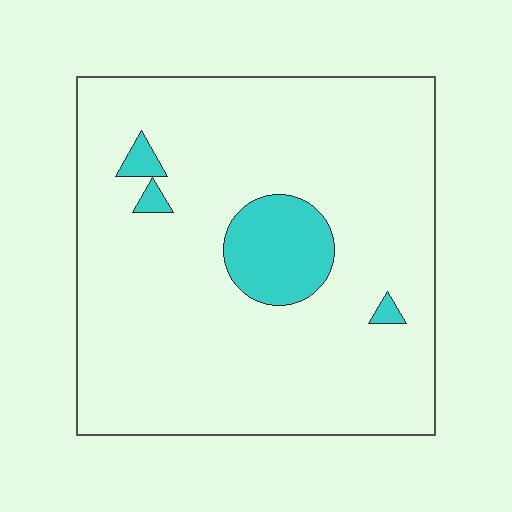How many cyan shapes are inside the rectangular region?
4.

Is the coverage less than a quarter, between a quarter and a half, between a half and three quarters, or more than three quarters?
Less than a quarter.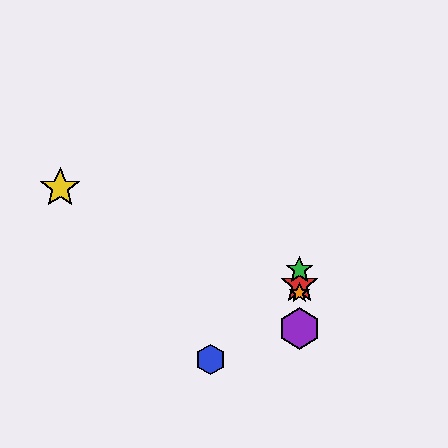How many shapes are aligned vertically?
4 shapes (the red star, the green star, the purple hexagon, the orange star) are aligned vertically.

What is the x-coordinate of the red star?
The red star is at x≈299.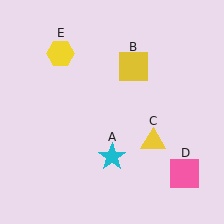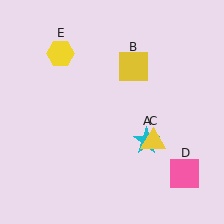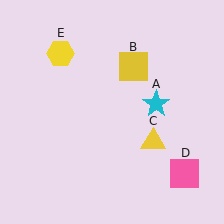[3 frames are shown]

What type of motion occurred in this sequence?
The cyan star (object A) rotated counterclockwise around the center of the scene.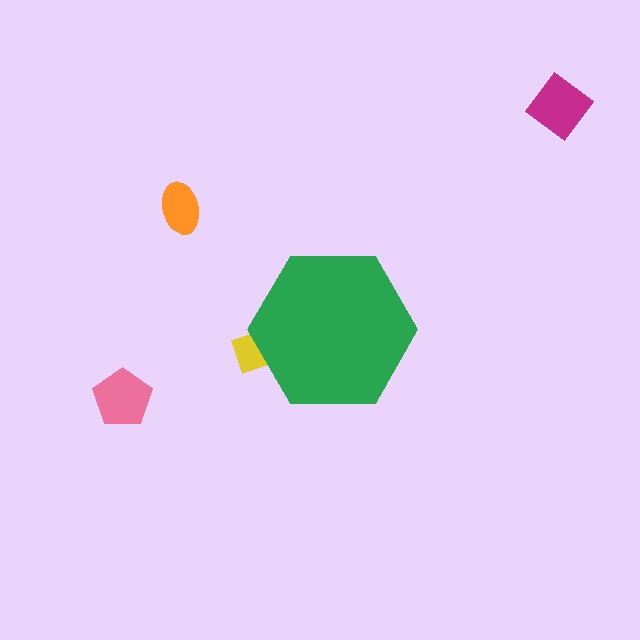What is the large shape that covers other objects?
A green hexagon.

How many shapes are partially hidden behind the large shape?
1 shape is partially hidden.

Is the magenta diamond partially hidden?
No, the magenta diamond is fully visible.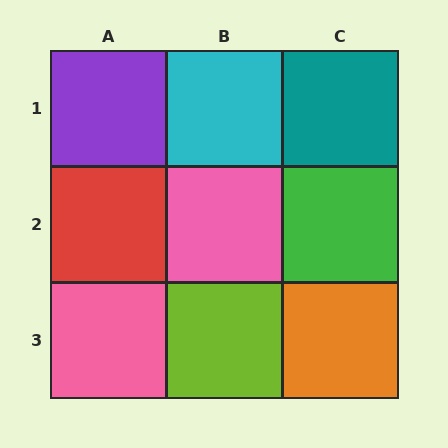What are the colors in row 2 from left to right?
Red, pink, green.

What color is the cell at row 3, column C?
Orange.